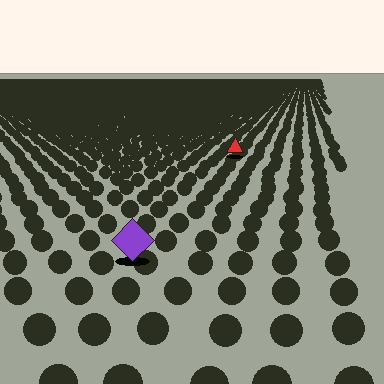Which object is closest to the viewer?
The purple diamond is closest. The texture marks near it are larger and more spread out.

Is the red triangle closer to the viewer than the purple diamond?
No. The purple diamond is closer — you can tell from the texture gradient: the ground texture is coarser near it.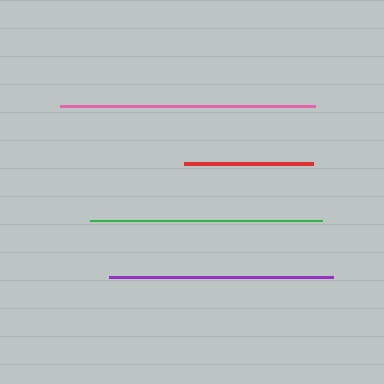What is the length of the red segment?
The red segment is approximately 128 pixels long.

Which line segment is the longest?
The pink line is the longest at approximately 255 pixels.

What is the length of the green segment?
The green segment is approximately 232 pixels long.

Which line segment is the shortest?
The red line is the shortest at approximately 128 pixels.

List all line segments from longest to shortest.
From longest to shortest: pink, green, purple, red.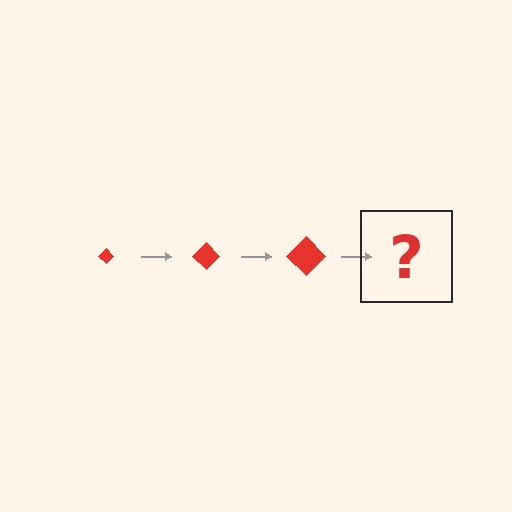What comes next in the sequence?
The next element should be a red diamond, larger than the previous one.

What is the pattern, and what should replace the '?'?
The pattern is that the diamond gets progressively larger each step. The '?' should be a red diamond, larger than the previous one.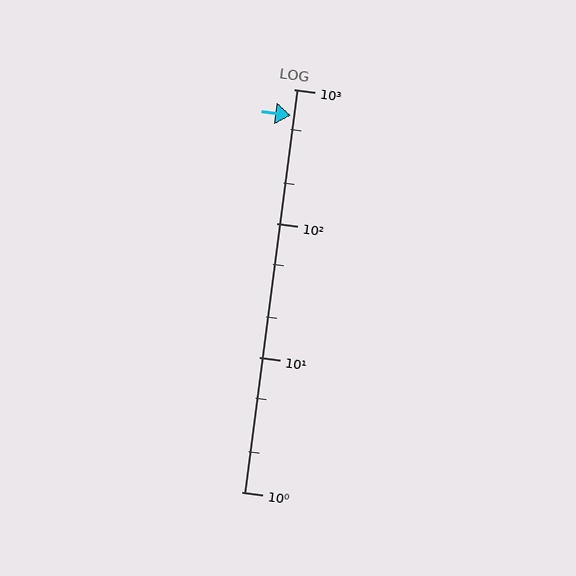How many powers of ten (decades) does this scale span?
The scale spans 3 decades, from 1 to 1000.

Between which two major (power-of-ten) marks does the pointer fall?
The pointer is between 100 and 1000.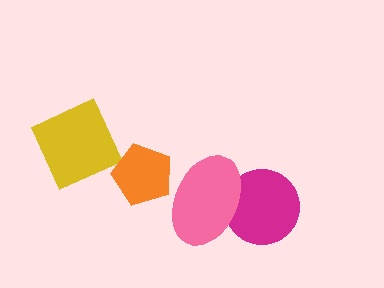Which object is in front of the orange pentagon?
The pink ellipse is in front of the orange pentagon.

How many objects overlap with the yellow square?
0 objects overlap with the yellow square.